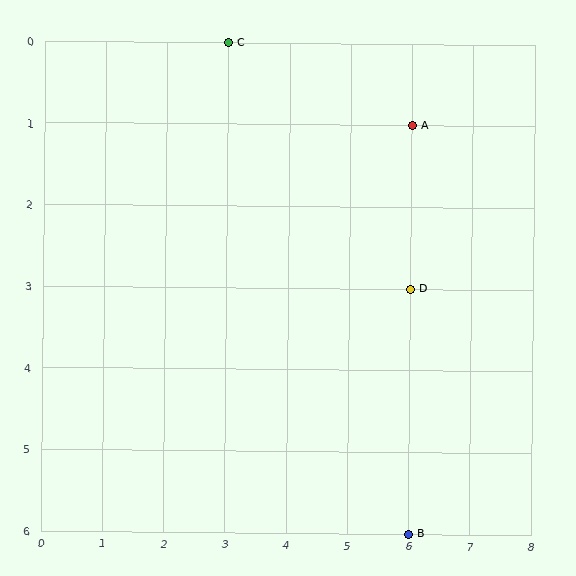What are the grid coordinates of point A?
Point A is at grid coordinates (6, 1).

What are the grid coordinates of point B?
Point B is at grid coordinates (6, 6).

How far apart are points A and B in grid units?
Points A and B are 5 rows apart.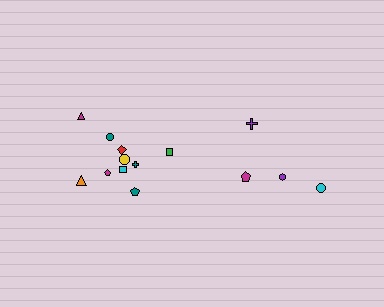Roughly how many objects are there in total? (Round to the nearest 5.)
Roughly 15 objects in total.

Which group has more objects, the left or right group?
The left group.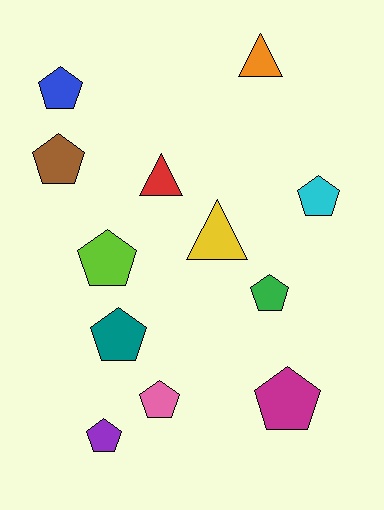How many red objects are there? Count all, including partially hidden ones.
There is 1 red object.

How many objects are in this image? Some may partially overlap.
There are 12 objects.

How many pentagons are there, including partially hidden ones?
There are 9 pentagons.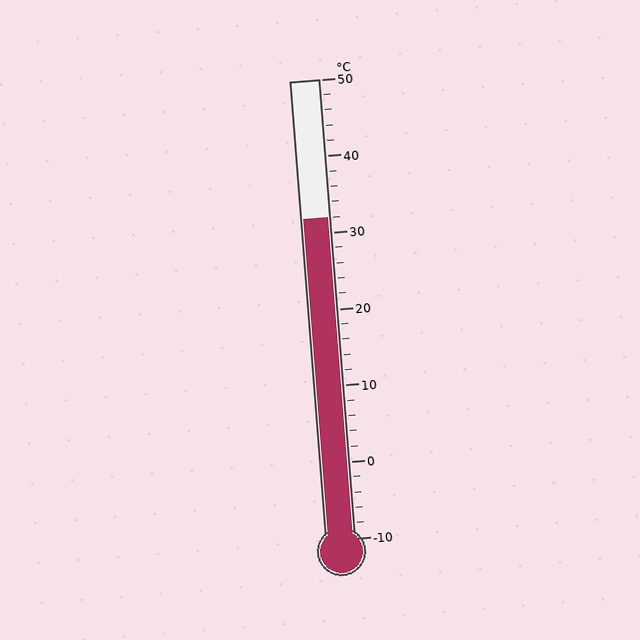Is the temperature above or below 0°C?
The temperature is above 0°C.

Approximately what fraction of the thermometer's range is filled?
The thermometer is filled to approximately 70% of its range.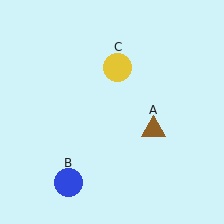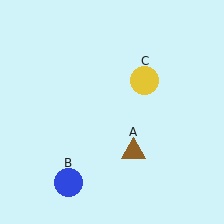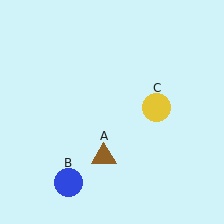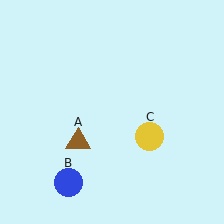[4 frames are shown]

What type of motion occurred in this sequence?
The brown triangle (object A), yellow circle (object C) rotated clockwise around the center of the scene.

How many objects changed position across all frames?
2 objects changed position: brown triangle (object A), yellow circle (object C).